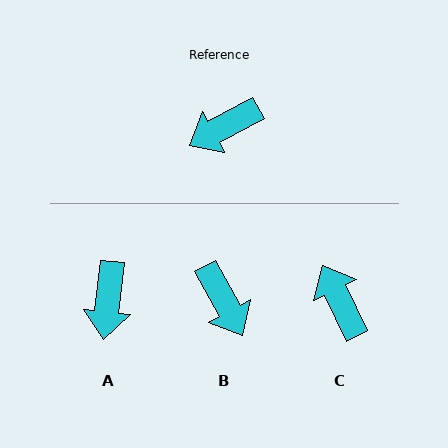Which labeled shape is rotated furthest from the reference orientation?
C, about 93 degrees away.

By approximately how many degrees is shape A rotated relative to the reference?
Approximately 55 degrees counter-clockwise.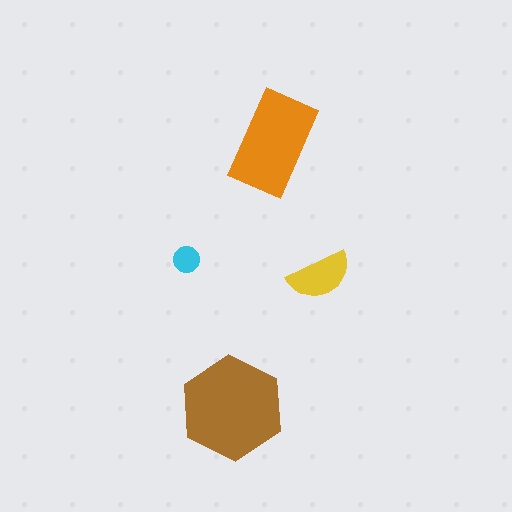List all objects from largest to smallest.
The brown hexagon, the orange rectangle, the yellow semicircle, the cyan circle.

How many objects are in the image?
There are 4 objects in the image.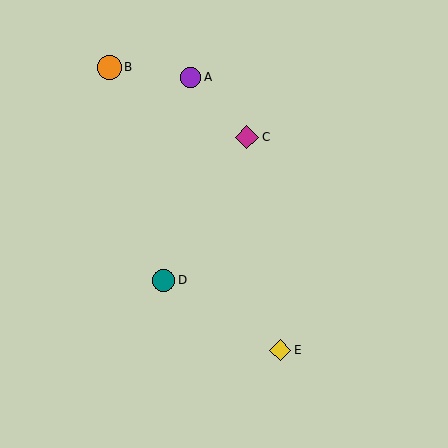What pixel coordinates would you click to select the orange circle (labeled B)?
Click at (109, 67) to select the orange circle B.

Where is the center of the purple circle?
The center of the purple circle is at (191, 77).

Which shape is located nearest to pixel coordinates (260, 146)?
The magenta diamond (labeled C) at (247, 137) is nearest to that location.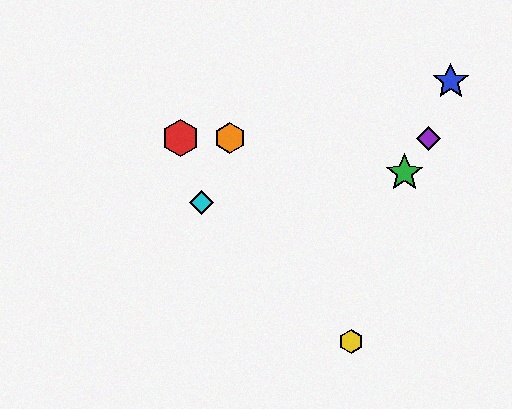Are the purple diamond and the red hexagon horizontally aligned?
Yes, both are at y≈138.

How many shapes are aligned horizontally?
3 shapes (the red hexagon, the purple diamond, the orange hexagon) are aligned horizontally.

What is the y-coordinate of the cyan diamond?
The cyan diamond is at y≈203.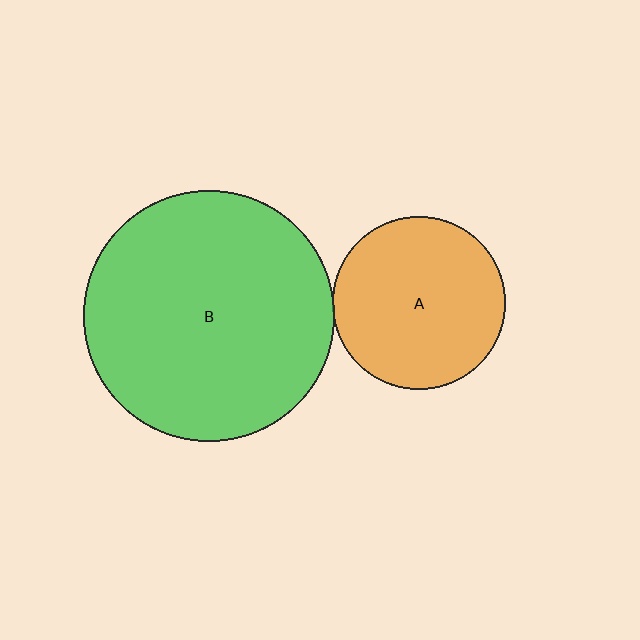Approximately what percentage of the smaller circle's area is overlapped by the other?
Approximately 5%.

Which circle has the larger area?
Circle B (green).